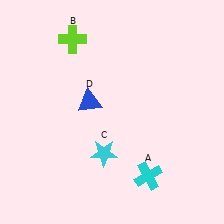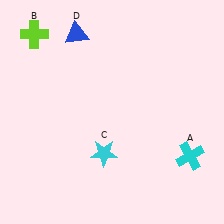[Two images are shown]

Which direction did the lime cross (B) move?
The lime cross (B) moved left.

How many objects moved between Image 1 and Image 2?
3 objects moved between the two images.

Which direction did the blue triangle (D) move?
The blue triangle (D) moved up.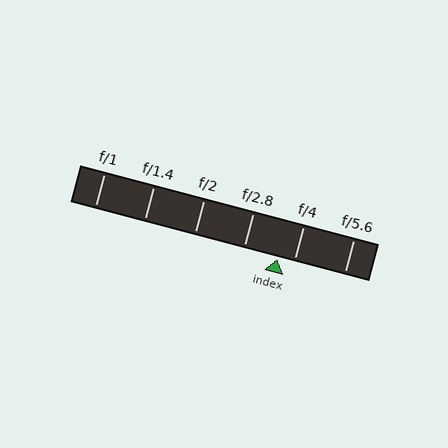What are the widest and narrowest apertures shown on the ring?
The widest aperture shown is f/1 and the narrowest is f/5.6.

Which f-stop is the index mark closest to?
The index mark is closest to f/4.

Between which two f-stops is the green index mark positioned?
The index mark is between f/2.8 and f/4.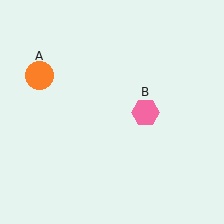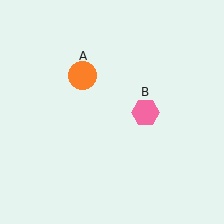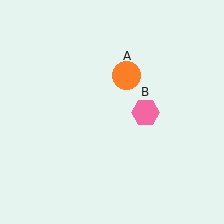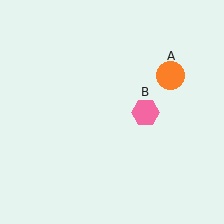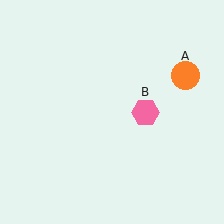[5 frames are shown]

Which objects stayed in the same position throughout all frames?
Pink hexagon (object B) remained stationary.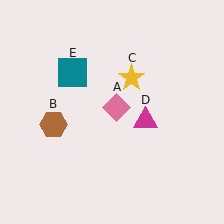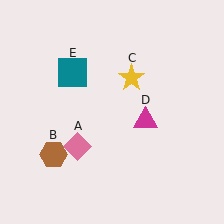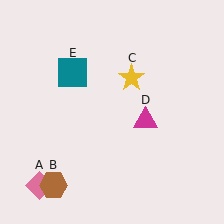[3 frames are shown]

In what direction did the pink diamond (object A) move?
The pink diamond (object A) moved down and to the left.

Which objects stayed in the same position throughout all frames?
Yellow star (object C) and magenta triangle (object D) and teal square (object E) remained stationary.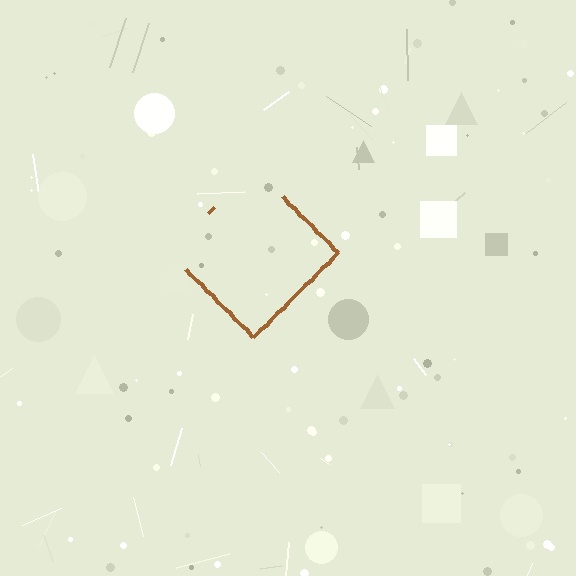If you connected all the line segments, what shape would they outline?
They would outline a diamond.